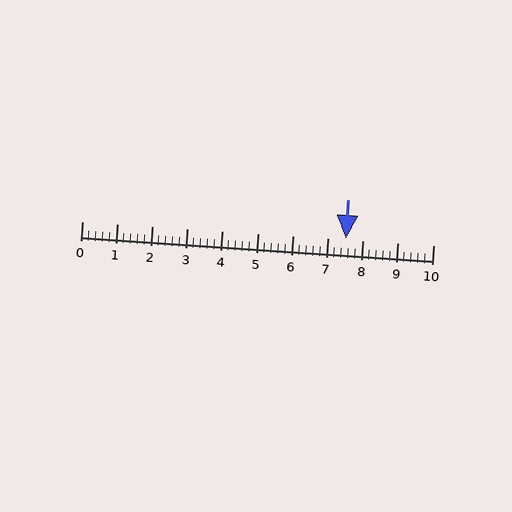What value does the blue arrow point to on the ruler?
The blue arrow points to approximately 7.5.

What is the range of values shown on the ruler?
The ruler shows values from 0 to 10.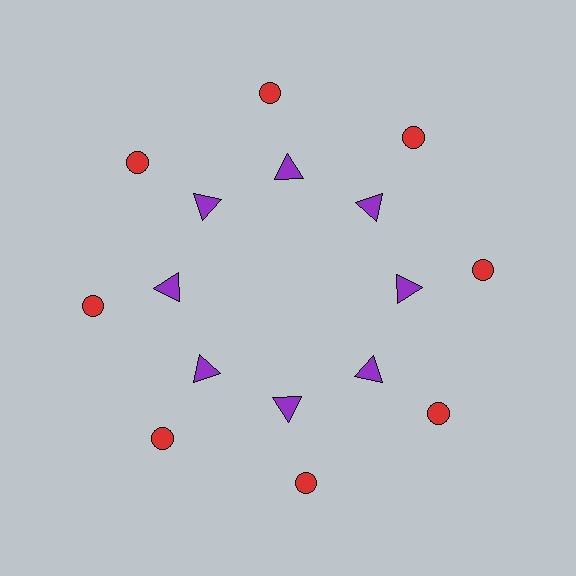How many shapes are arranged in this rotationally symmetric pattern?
There are 16 shapes, arranged in 8 groups of 2.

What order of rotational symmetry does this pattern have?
This pattern has 8-fold rotational symmetry.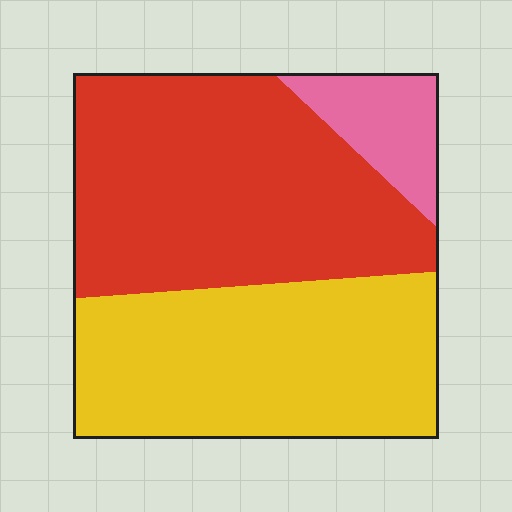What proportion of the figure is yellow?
Yellow takes up about two fifths (2/5) of the figure.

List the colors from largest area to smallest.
From largest to smallest: red, yellow, pink.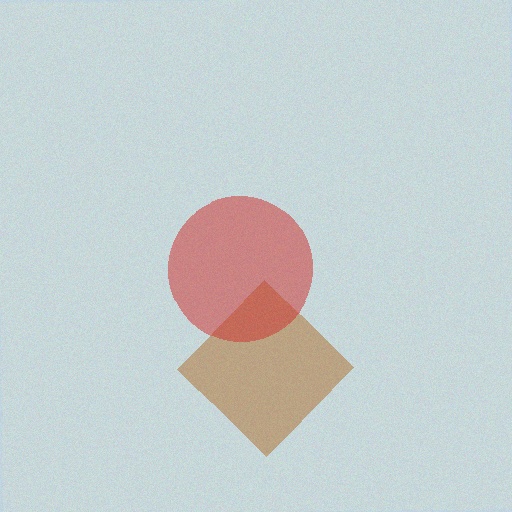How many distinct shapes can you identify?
There are 2 distinct shapes: a brown diamond, a red circle.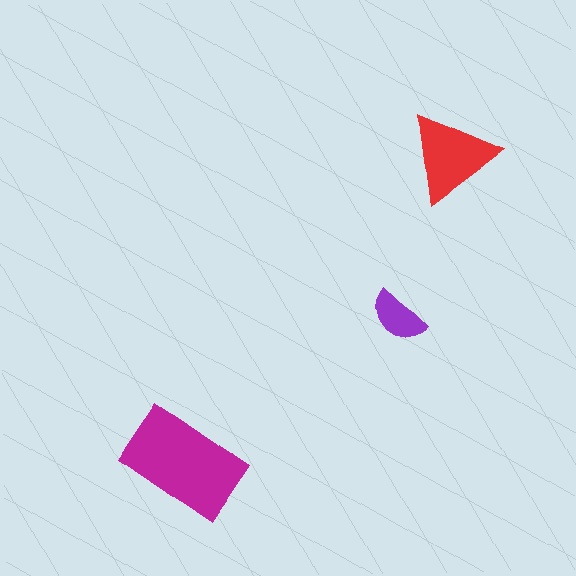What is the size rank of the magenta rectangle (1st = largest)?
1st.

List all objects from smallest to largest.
The purple semicircle, the red triangle, the magenta rectangle.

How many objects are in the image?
There are 3 objects in the image.